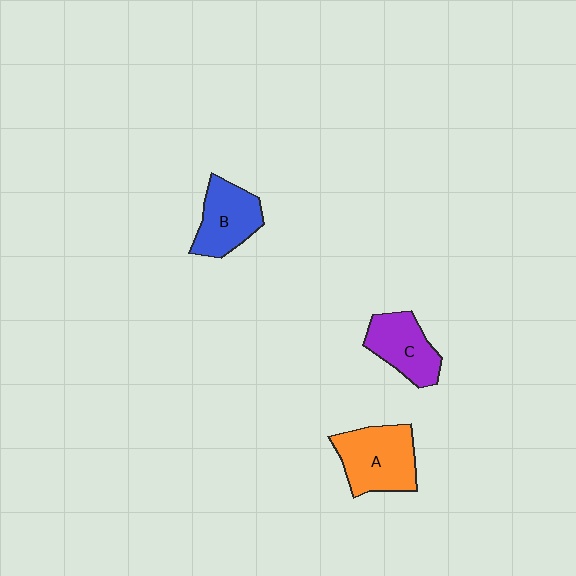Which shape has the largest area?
Shape A (orange).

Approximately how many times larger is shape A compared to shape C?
Approximately 1.3 times.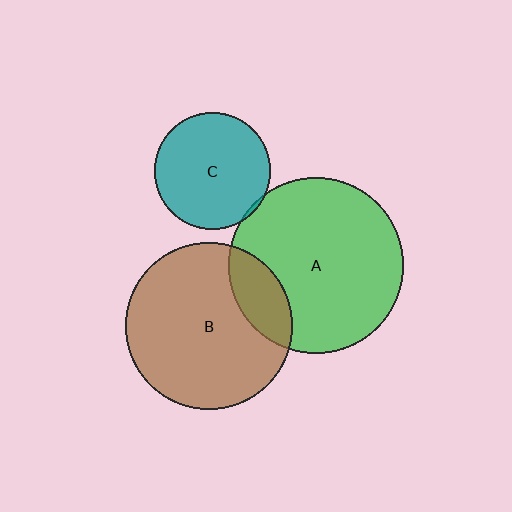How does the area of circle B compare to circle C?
Approximately 2.1 times.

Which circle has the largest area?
Circle A (green).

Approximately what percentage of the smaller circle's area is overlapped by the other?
Approximately 20%.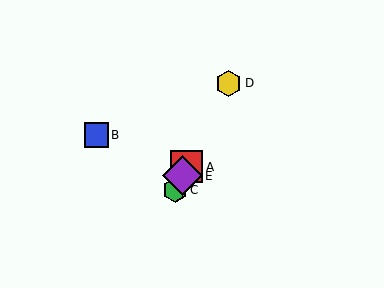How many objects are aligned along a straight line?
4 objects (A, C, D, E) are aligned along a straight line.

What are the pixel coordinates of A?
Object A is at (187, 167).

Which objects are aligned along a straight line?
Objects A, C, D, E are aligned along a straight line.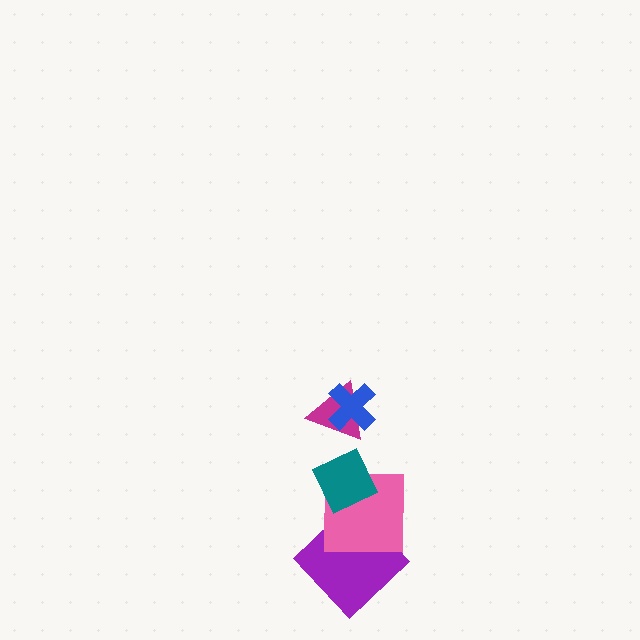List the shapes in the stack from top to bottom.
From top to bottom: the blue cross, the magenta triangle, the teal diamond, the pink square, the purple diamond.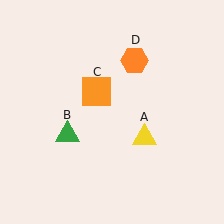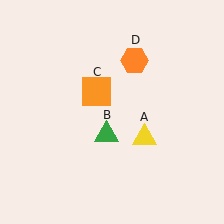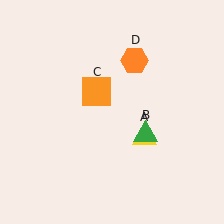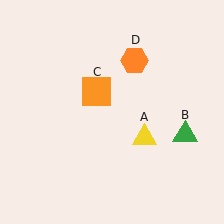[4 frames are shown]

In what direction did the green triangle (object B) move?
The green triangle (object B) moved right.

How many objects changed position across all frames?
1 object changed position: green triangle (object B).